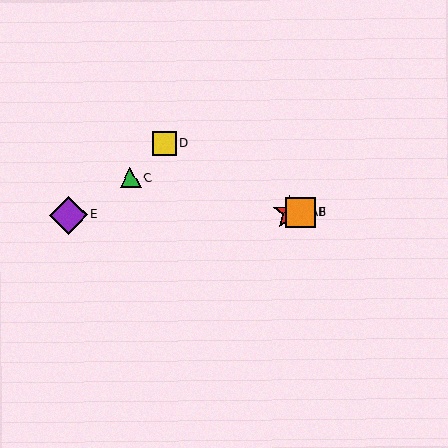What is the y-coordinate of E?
Object E is at y≈215.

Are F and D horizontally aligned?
No, F is at y≈213 and D is at y≈143.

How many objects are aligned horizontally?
4 objects (A, B, E, F) are aligned horizontally.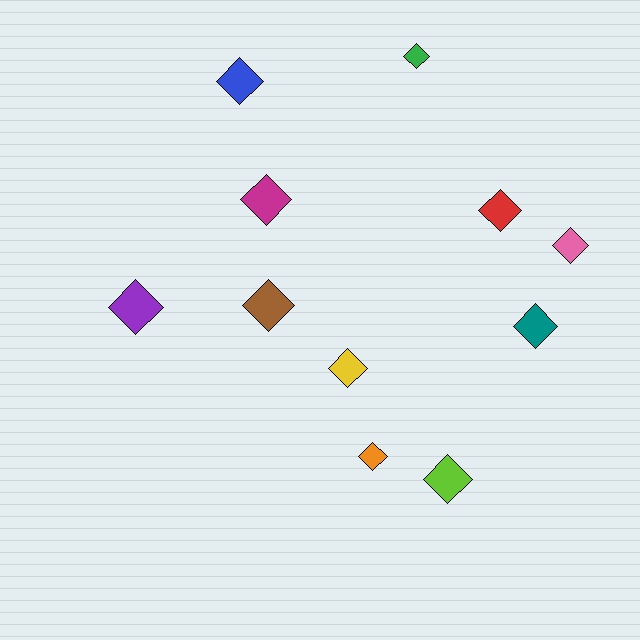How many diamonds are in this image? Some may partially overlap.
There are 11 diamonds.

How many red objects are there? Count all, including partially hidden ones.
There is 1 red object.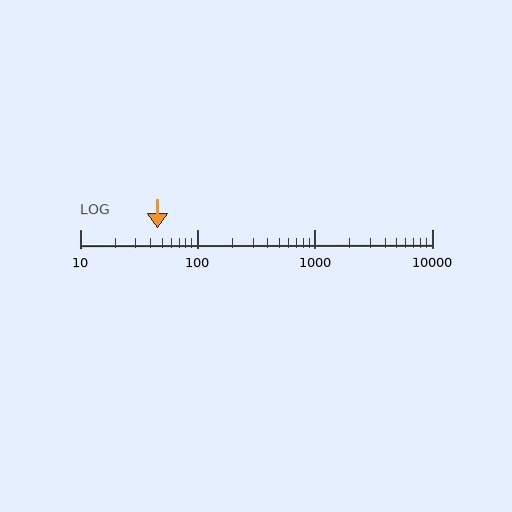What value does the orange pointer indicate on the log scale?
The pointer indicates approximately 46.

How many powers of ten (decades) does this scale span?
The scale spans 3 decades, from 10 to 10000.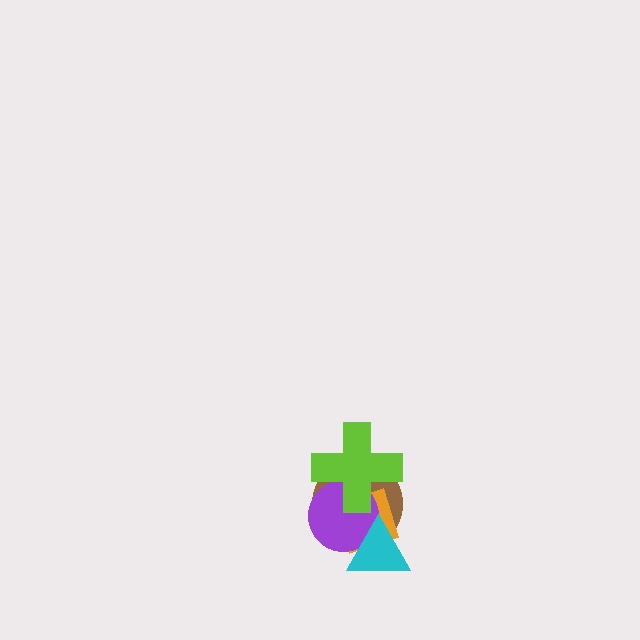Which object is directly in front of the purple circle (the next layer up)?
The cyan triangle is directly in front of the purple circle.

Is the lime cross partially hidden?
No, no other shape covers it.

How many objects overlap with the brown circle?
4 objects overlap with the brown circle.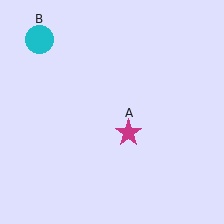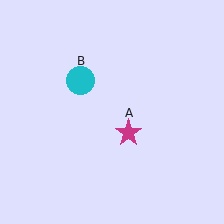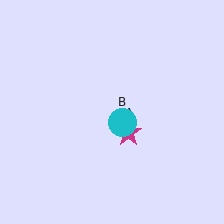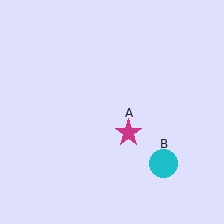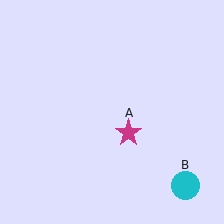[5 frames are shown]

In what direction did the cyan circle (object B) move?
The cyan circle (object B) moved down and to the right.